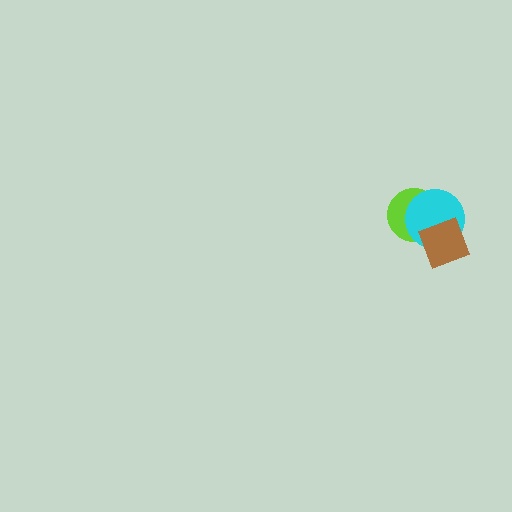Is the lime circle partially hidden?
Yes, it is partially covered by another shape.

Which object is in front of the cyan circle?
The brown diamond is in front of the cyan circle.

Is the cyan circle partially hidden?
Yes, it is partially covered by another shape.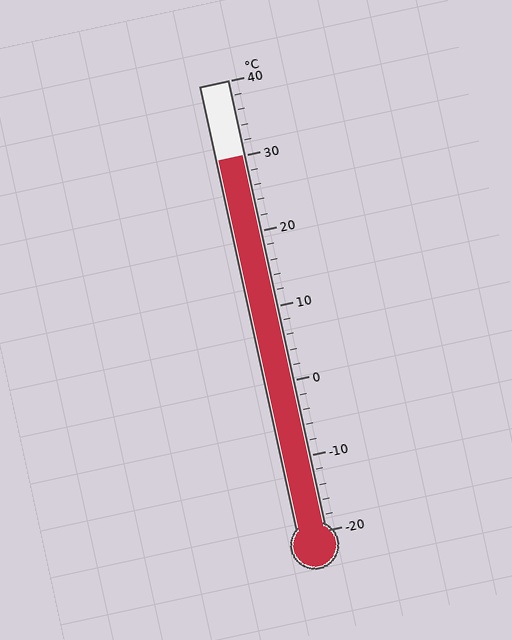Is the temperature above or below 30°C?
The temperature is at 30°C.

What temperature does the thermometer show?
The thermometer shows approximately 30°C.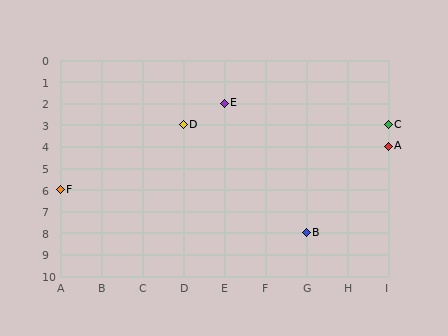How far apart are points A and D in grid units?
Points A and D are 5 columns and 1 row apart (about 5.1 grid units diagonally).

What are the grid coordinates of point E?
Point E is at grid coordinates (E, 2).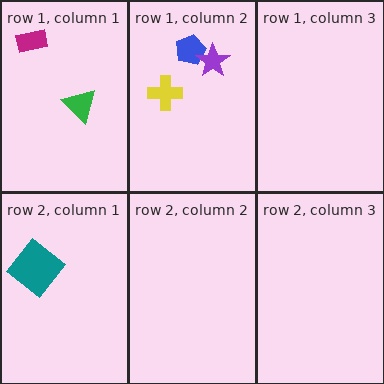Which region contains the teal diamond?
The row 2, column 1 region.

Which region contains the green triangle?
The row 1, column 1 region.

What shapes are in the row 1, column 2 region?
The blue pentagon, the purple star, the yellow cross.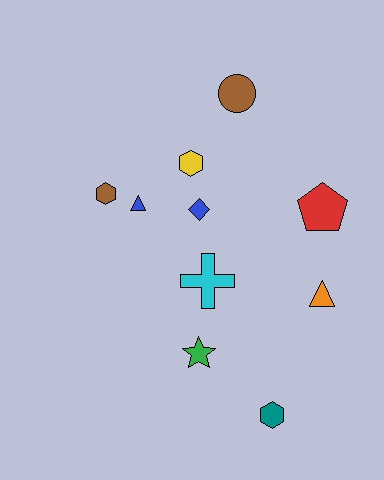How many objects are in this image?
There are 10 objects.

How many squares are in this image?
There are no squares.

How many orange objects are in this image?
There is 1 orange object.